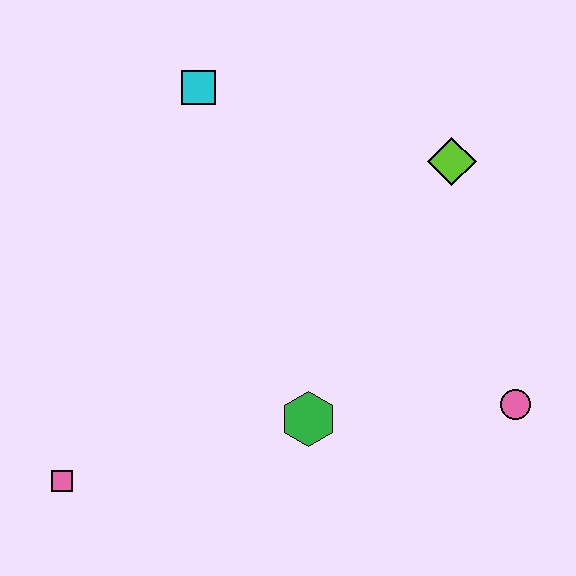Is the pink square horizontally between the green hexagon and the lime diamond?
No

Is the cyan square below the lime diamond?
No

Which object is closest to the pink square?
The green hexagon is closest to the pink square.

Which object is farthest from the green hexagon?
The cyan square is farthest from the green hexagon.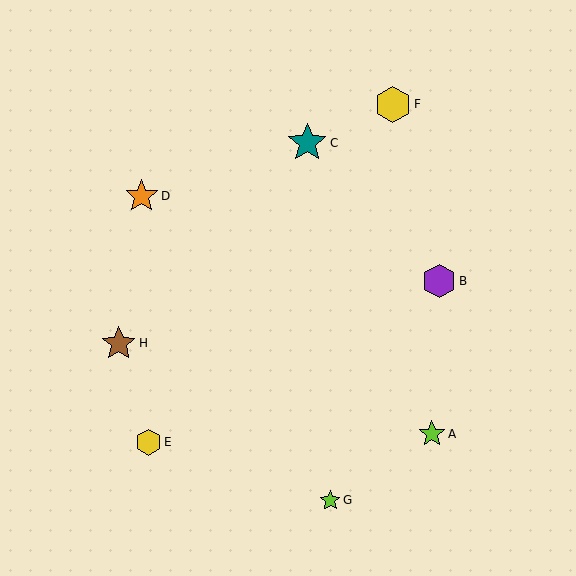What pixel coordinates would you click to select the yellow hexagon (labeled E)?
Click at (148, 442) to select the yellow hexagon E.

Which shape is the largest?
The teal star (labeled C) is the largest.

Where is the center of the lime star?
The center of the lime star is at (432, 434).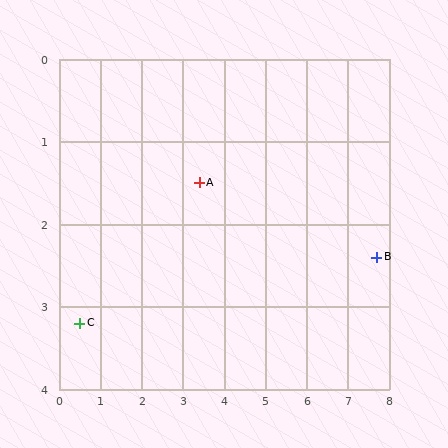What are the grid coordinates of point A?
Point A is at approximately (3.4, 1.5).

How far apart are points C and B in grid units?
Points C and B are about 7.2 grid units apart.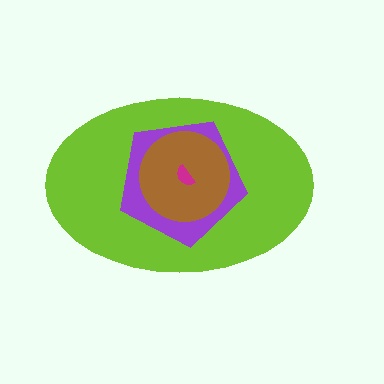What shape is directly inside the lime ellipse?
The purple pentagon.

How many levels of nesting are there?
4.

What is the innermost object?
The magenta semicircle.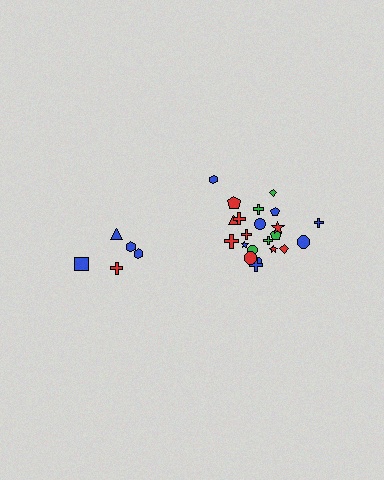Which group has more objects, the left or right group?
The right group.